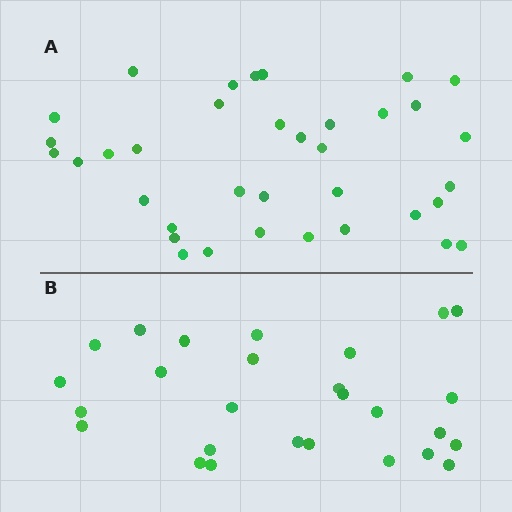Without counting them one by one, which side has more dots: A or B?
Region A (the top region) has more dots.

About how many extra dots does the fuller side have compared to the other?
Region A has roughly 8 or so more dots than region B.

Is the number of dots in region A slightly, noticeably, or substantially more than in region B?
Region A has noticeably more, but not dramatically so. The ratio is roughly 1.3 to 1.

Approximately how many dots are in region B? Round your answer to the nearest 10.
About 30 dots. (The exact count is 27, which rounds to 30.)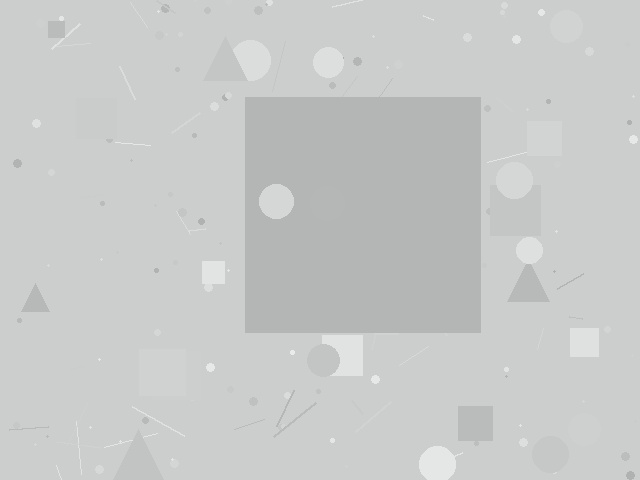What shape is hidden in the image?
A square is hidden in the image.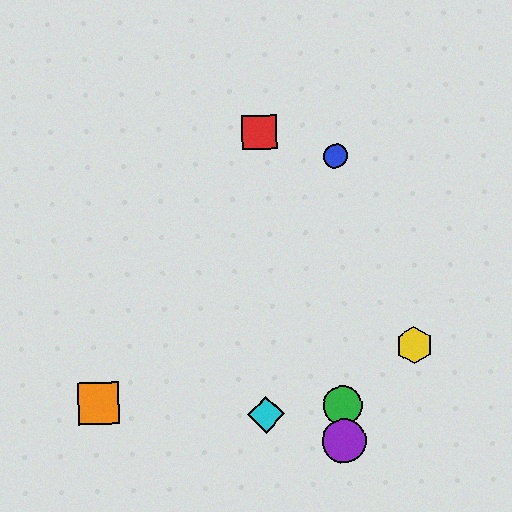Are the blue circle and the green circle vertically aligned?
Yes, both are at x≈335.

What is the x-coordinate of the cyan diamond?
The cyan diamond is at x≈266.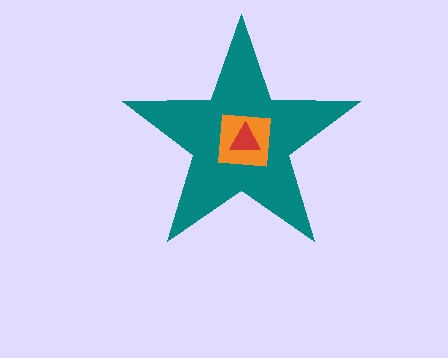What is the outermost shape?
The teal star.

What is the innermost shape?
The red triangle.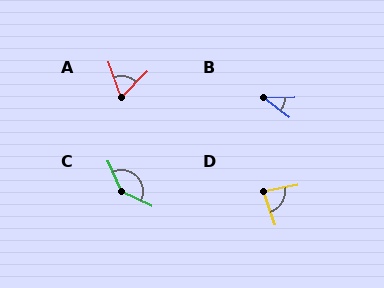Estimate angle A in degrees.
Approximately 63 degrees.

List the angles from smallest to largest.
B (39°), A (63°), D (81°), C (139°).